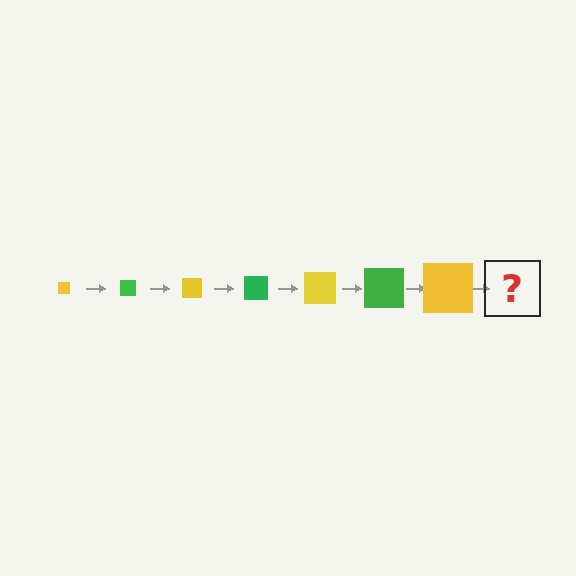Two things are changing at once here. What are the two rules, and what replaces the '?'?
The two rules are that the square grows larger each step and the color cycles through yellow and green. The '?' should be a green square, larger than the previous one.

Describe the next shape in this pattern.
It should be a green square, larger than the previous one.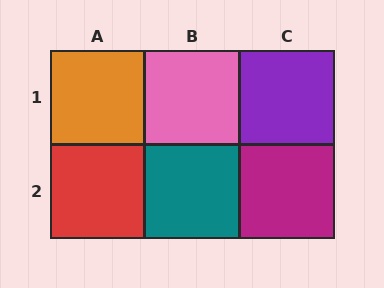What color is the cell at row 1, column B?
Pink.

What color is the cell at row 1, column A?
Orange.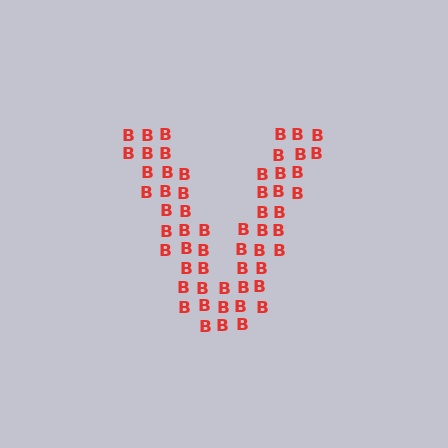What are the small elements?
The small elements are letter B's.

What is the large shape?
The large shape is the letter V.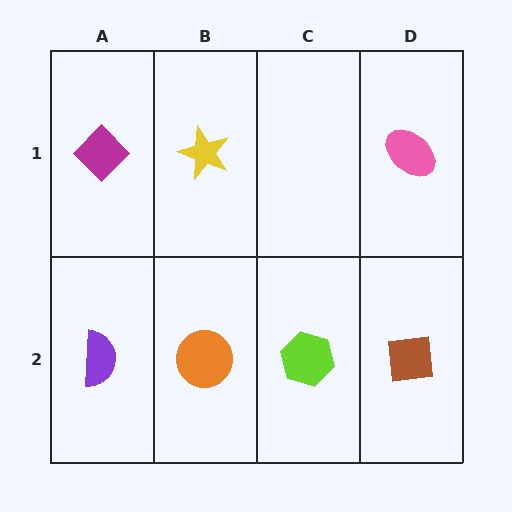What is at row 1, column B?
A yellow star.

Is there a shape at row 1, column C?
No, that cell is empty.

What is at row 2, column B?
An orange circle.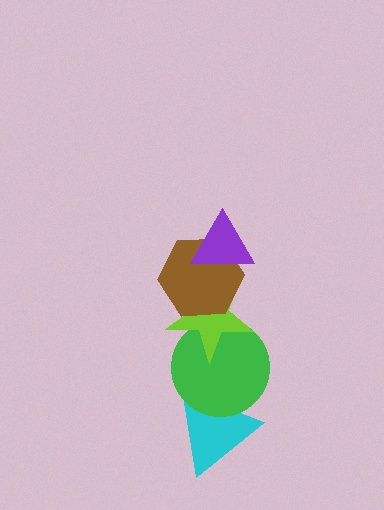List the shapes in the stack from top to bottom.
From top to bottom: the purple triangle, the brown hexagon, the lime star, the green circle, the cyan triangle.